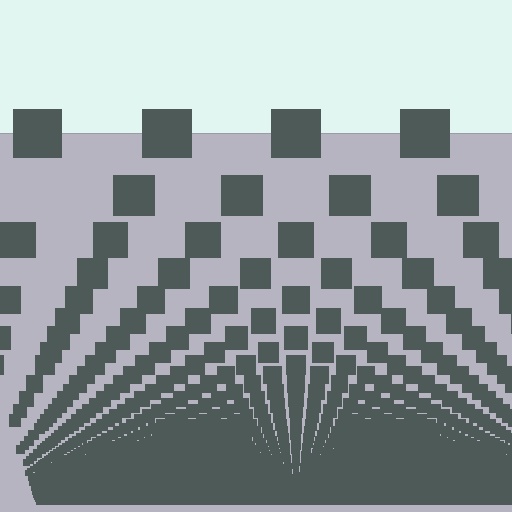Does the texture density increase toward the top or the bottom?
Density increases toward the bottom.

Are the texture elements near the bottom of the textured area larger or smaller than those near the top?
Smaller. The gradient is inverted — elements near the bottom are smaller and denser.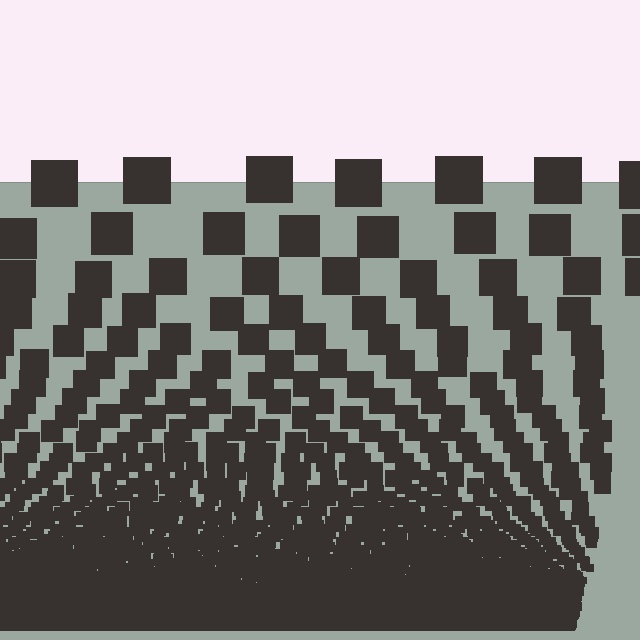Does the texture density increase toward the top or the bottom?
Density increases toward the bottom.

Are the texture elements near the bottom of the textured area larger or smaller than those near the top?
Smaller. The gradient is inverted — elements near the bottom are smaller and denser.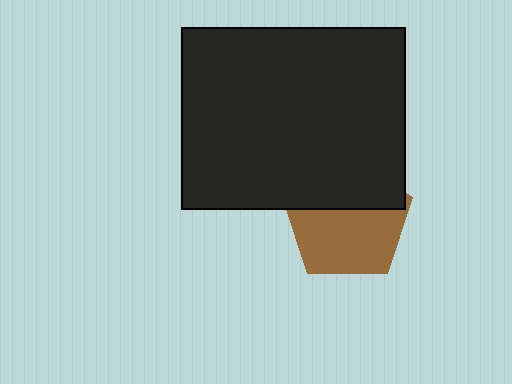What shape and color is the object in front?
The object in front is a black rectangle.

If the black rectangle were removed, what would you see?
You would see the complete brown pentagon.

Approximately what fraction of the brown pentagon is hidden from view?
Roughly 41% of the brown pentagon is hidden behind the black rectangle.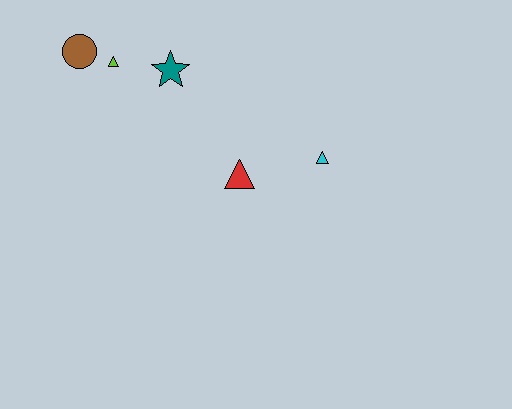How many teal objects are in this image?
There is 1 teal object.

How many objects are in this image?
There are 5 objects.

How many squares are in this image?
There are no squares.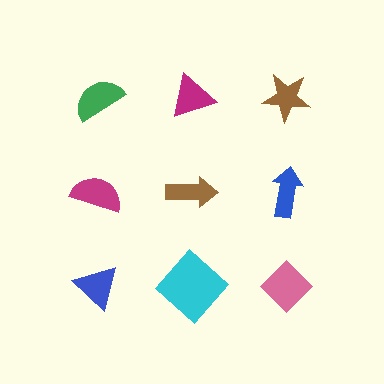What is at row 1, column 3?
A brown star.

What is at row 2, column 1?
A magenta semicircle.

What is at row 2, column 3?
A blue arrow.